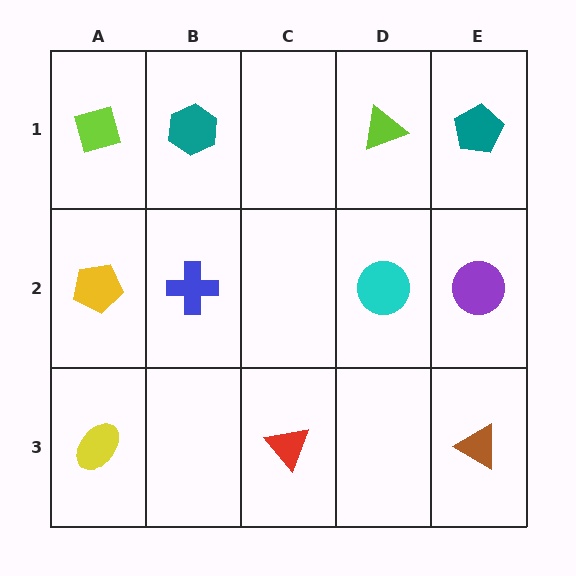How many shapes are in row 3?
3 shapes.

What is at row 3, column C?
A red triangle.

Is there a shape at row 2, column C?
No, that cell is empty.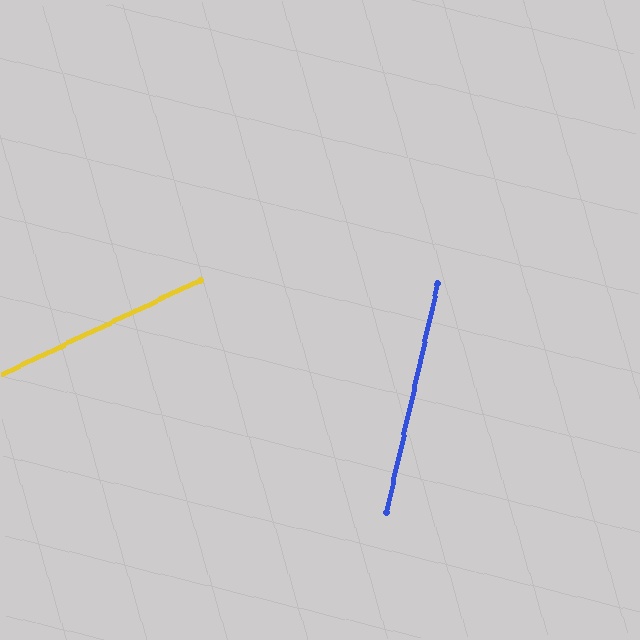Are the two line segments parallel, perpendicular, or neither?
Neither parallel nor perpendicular — they differ by about 52°.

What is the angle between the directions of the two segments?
Approximately 52 degrees.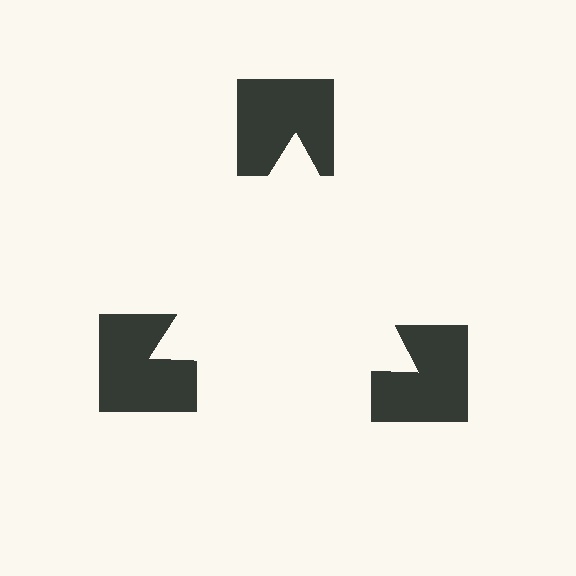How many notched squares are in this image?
There are 3 — one at each vertex of the illusory triangle.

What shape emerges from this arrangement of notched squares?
An illusory triangle — its edges are inferred from the aligned wedge cuts in the notched squares, not physically drawn.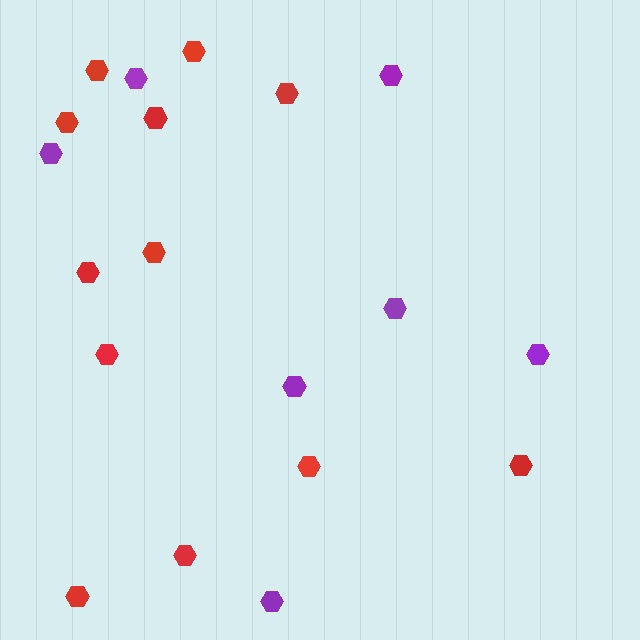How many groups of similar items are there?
There are 2 groups: one group of red hexagons (12) and one group of purple hexagons (7).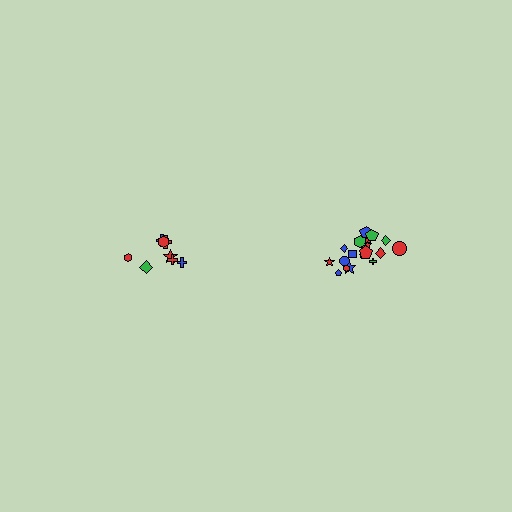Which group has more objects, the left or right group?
The right group.